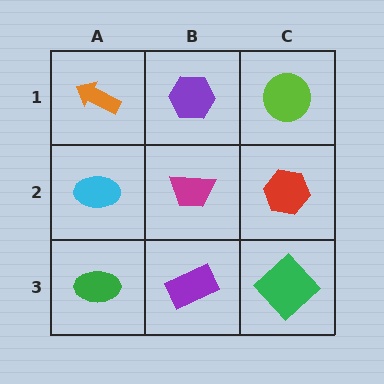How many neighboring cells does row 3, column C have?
2.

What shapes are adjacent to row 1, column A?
A cyan ellipse (row 2, column A), a purple hexagon (row 1, column B).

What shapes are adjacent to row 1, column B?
A magenta trapezoid (row 2, column B), an orange arrow (row 1, column A), a lime circle (row 1, column C).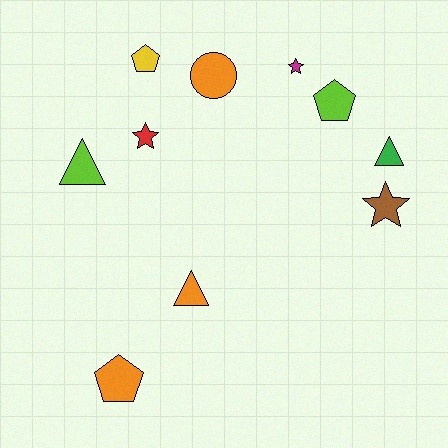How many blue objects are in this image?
There are no blue objects.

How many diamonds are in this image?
There are no diamonds.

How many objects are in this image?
There are 10 objects.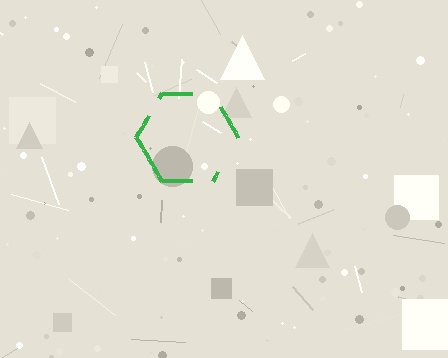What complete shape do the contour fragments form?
The contour fragments form a hexagon.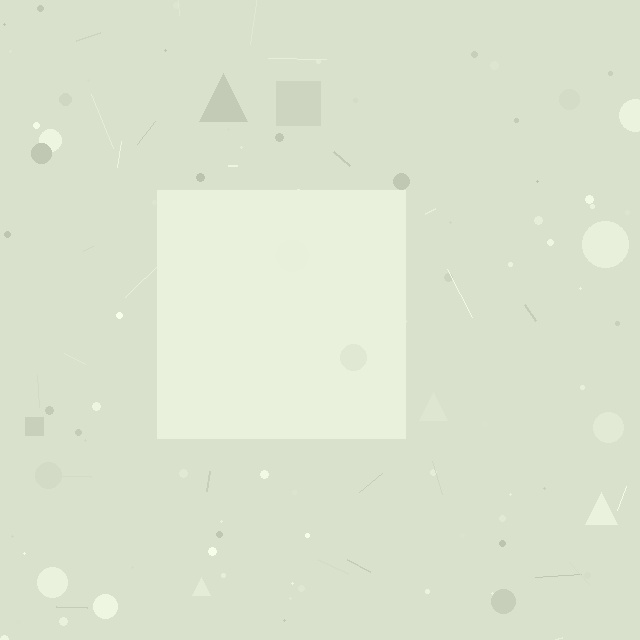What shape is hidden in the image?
A square is hidden in the image.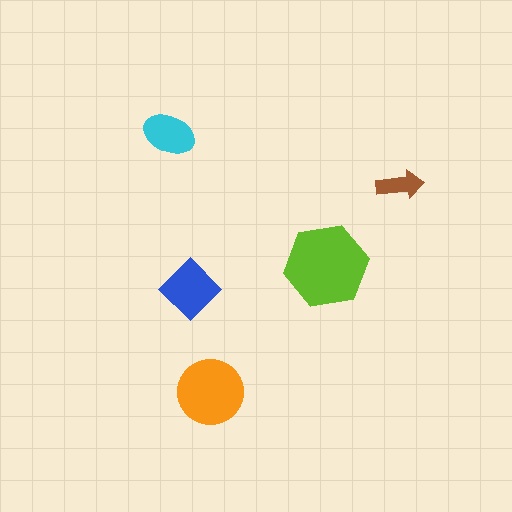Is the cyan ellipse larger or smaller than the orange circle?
Smaller.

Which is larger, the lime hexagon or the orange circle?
The lime hexagon.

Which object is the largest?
The lime hexagon.